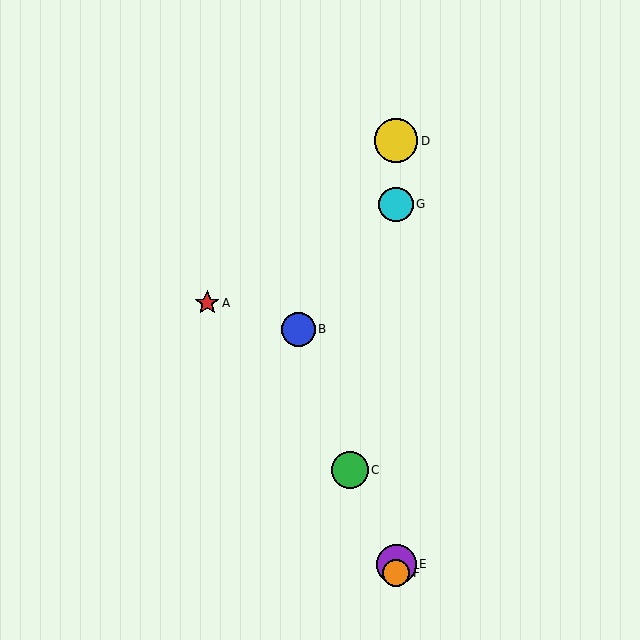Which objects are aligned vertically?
Objects D, E, F, G are aligned vertically.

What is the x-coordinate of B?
Object B is at x≈298.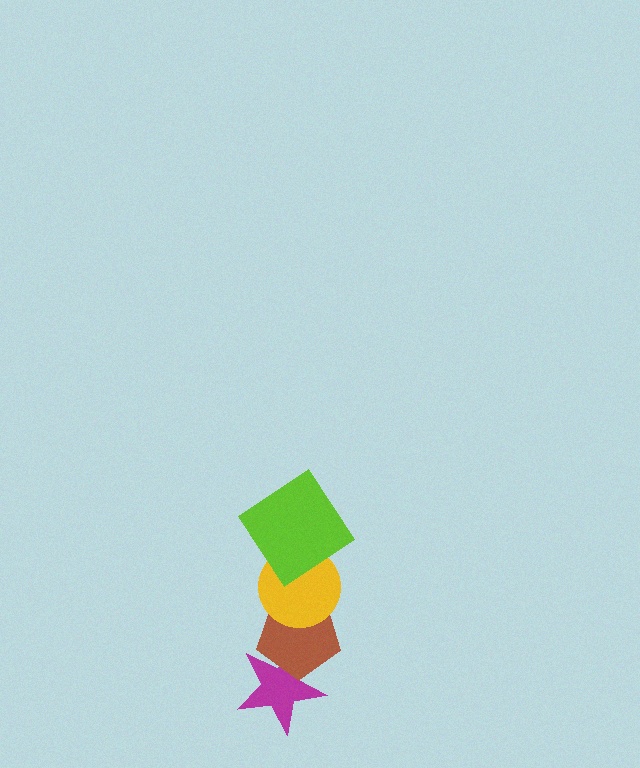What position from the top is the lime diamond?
The lime diamond is 1st from the top.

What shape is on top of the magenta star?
The brown pentagon is on top of the magenta star.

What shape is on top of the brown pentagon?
The yellow circle is on top of the brown pentagon.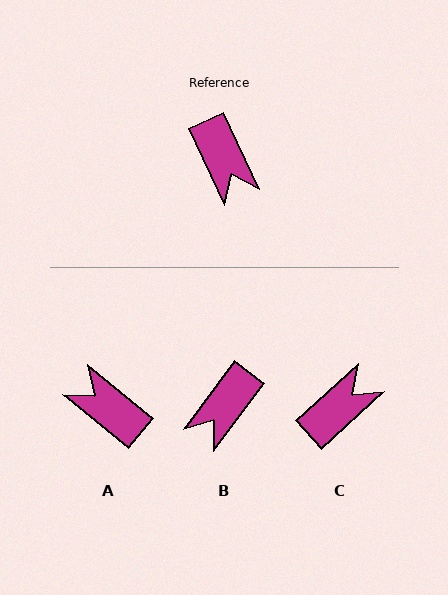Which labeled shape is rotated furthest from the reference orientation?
A, about 154 degrees away.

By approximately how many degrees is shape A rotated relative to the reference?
Approximately 154 degrees clockwise.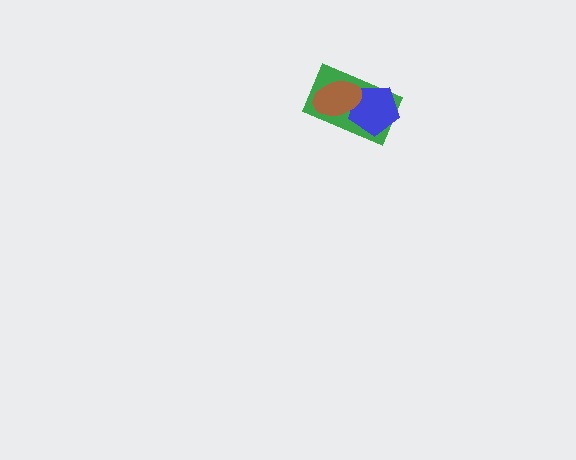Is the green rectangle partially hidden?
Yes, it is partially covered by another shape.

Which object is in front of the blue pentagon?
The brown ellipse is in front of the blue pentagon.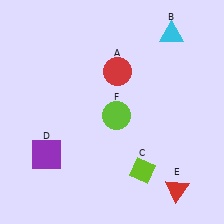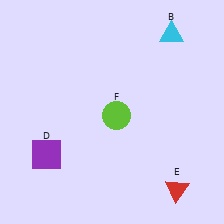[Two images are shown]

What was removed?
The lime diamond (C), the red circle (A) were removed in Image 2.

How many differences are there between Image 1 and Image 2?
There are 2 differences between the two images.